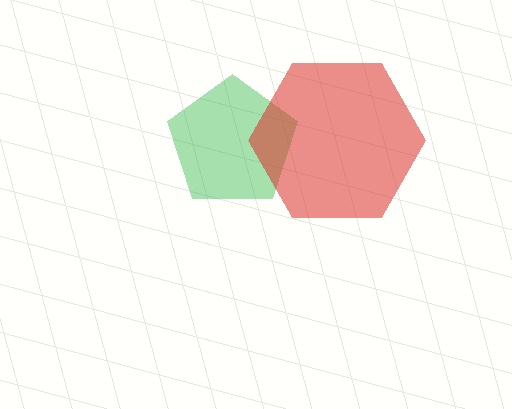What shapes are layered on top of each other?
The layered shapes are: a green pentagon, a red hexagon.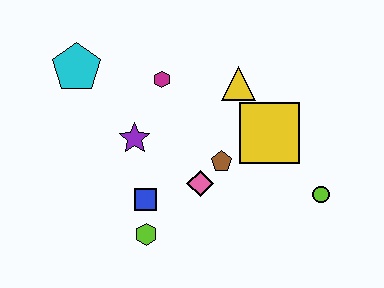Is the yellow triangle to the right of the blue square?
Yes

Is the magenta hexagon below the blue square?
No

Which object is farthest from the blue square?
The lime circle is farthest from the blue square.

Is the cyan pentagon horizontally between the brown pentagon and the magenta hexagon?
No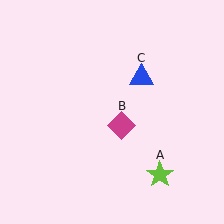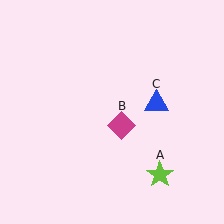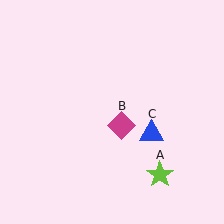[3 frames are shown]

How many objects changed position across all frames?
1 object changed position: blue triangle (object C).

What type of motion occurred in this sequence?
The blue triangle (object C) rotated clockwise around the center of the scene.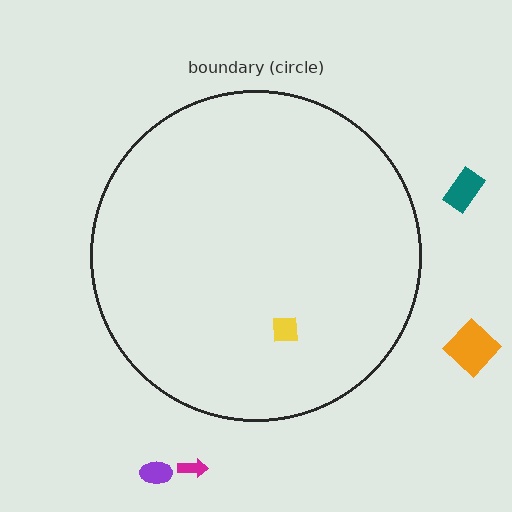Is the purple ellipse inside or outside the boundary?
Outside.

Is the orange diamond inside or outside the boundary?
Outside.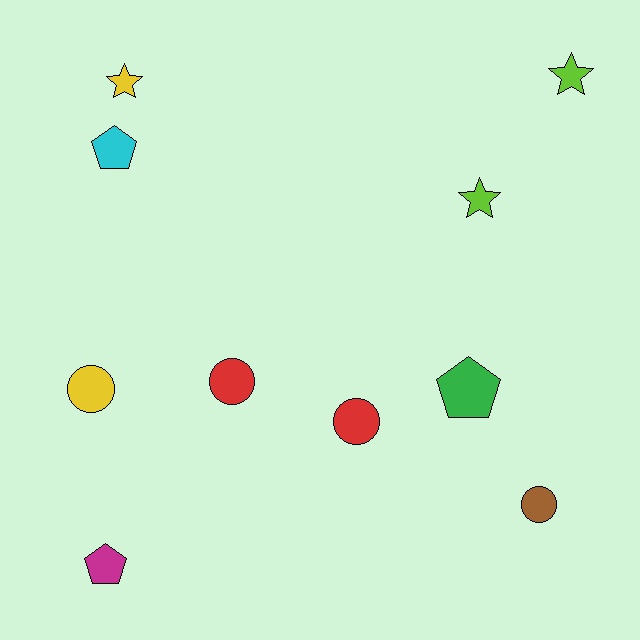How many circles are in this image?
There are 4 circles.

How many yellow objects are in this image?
There are 2 yellow objects.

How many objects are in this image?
There are 10 objects.